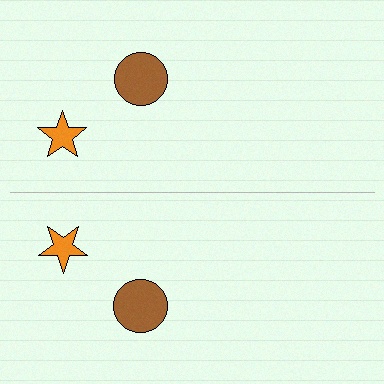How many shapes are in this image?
There are 4 shapes in this image.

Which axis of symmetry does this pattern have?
The pattern has a horizontal axis of symmetry running through the center of the image.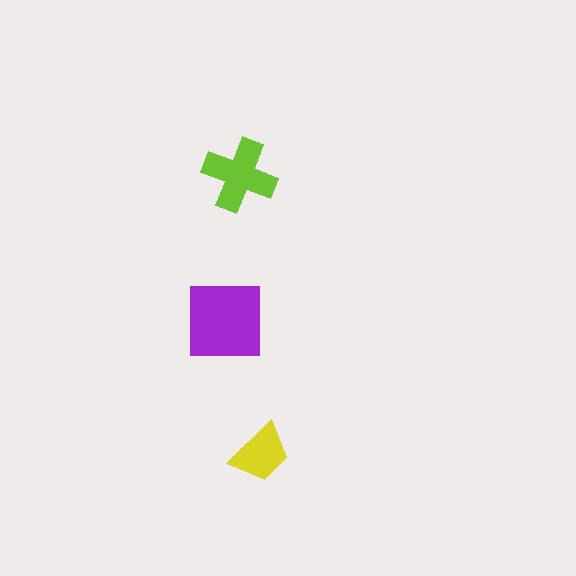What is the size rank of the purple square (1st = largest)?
1st.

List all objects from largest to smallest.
The purple square, the lime cross, the yellow trapezoid.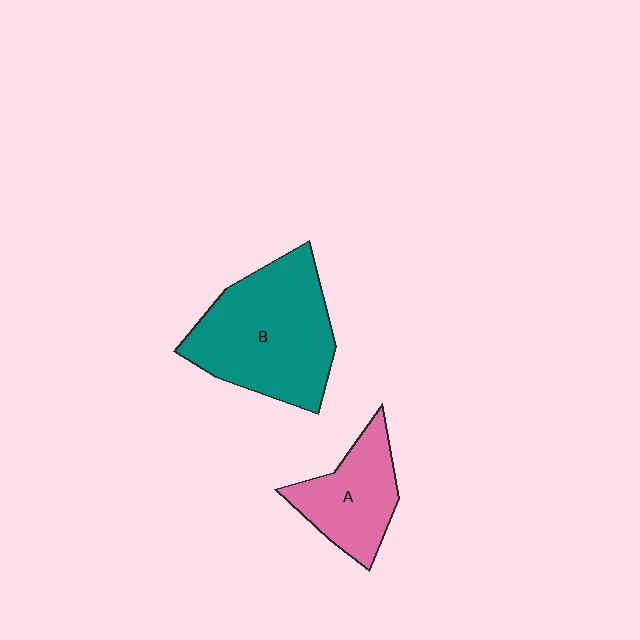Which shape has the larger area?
Shape B (teal).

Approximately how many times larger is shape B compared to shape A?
Approximately 1.8 times.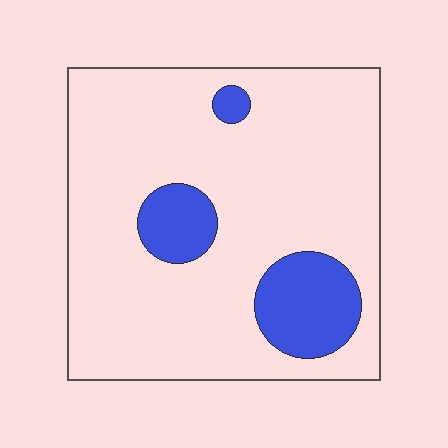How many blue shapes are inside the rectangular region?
3.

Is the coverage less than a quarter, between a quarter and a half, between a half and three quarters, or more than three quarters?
Less than a quarter.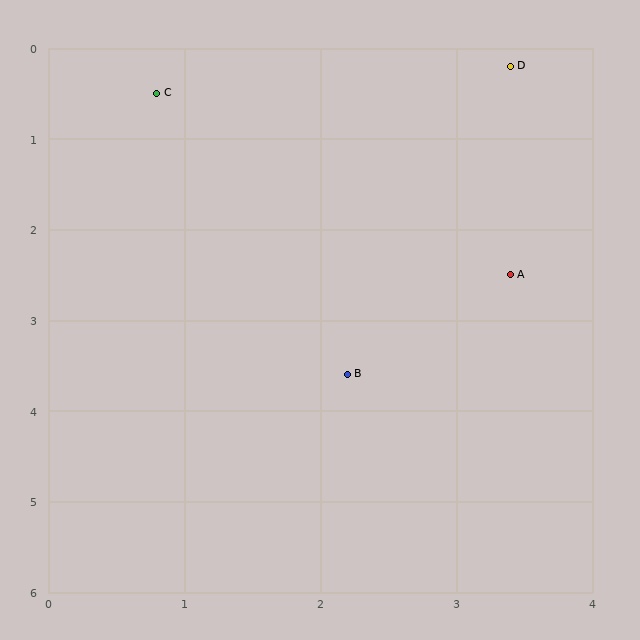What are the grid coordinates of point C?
Point C is at approximately (0.8, 0.5).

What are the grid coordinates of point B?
Point B is at approximately (2.2, 3.6).